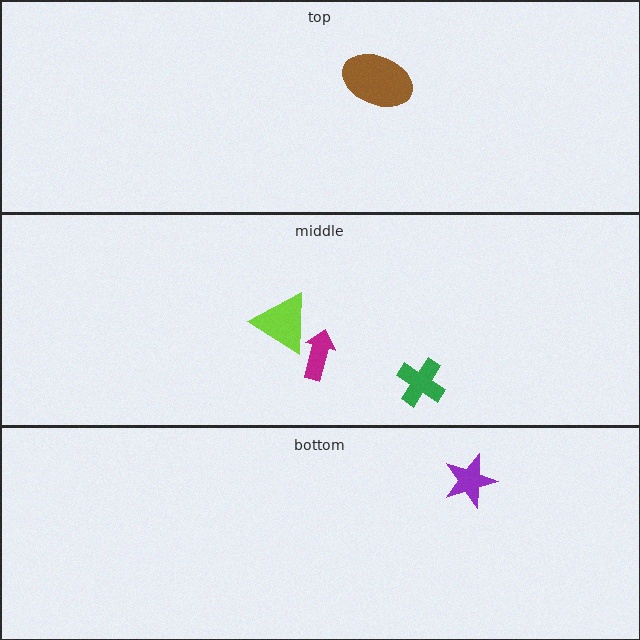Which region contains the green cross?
The middle region.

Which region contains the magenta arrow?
The middle region.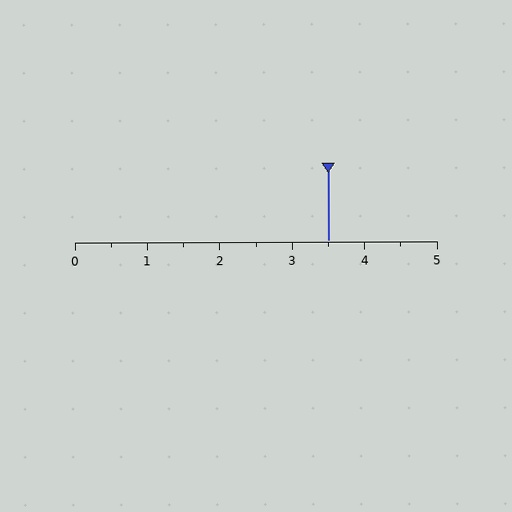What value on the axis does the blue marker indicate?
The marker indicates approximately 3.5.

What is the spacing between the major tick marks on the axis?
The major ticks are spaced 1 apart.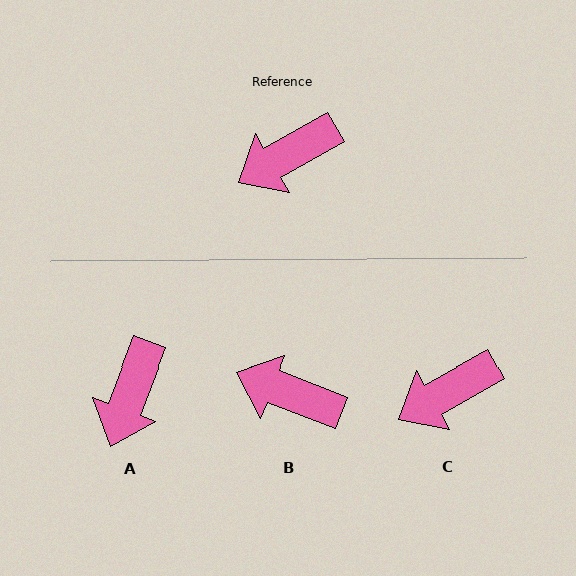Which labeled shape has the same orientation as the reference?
C.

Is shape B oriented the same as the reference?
No, it is off by about 51 degrees.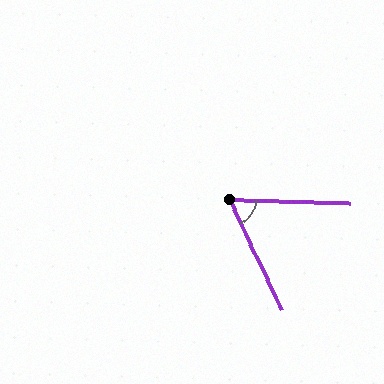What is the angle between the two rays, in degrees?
Approximately 63 degrees.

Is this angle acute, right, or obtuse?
It is acute.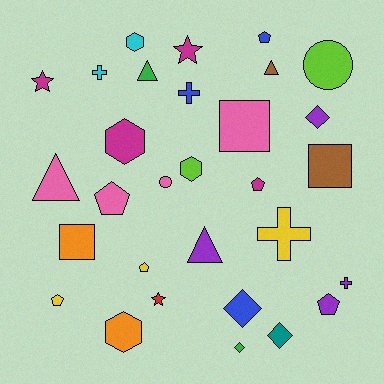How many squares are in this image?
There are 3 squares.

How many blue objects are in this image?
There are 3 blue objects.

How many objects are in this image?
There are 30 objects.